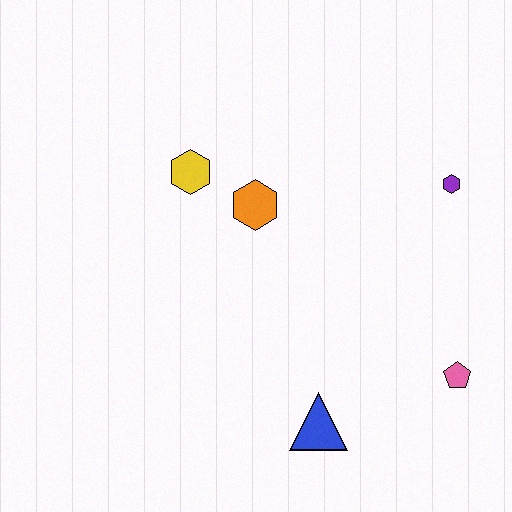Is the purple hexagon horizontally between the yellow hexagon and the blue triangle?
No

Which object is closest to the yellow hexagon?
The orange hexagon is closest to the yellow hexagon.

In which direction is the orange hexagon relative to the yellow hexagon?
The orange hexagon is to the right of the yellow hexagon.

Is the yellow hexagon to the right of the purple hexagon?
No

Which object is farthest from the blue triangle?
The yellow hexagon is farthest from the blue triangle.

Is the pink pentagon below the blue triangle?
No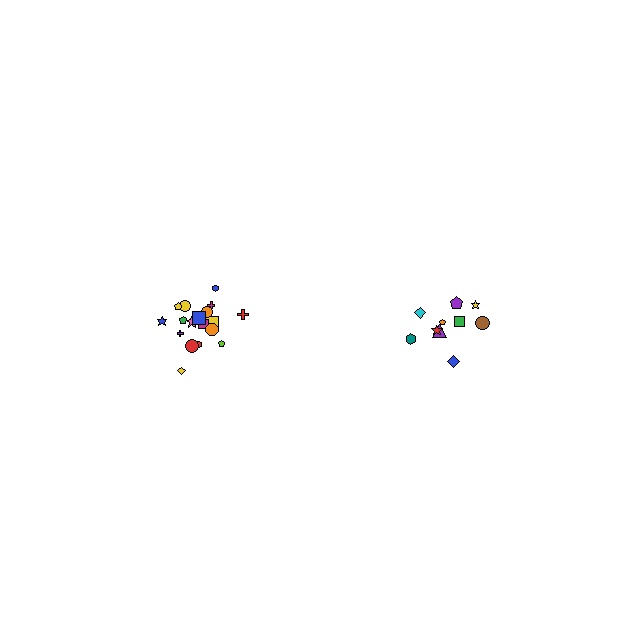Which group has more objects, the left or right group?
The left group.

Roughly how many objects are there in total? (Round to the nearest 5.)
Roughly 30 objects in total.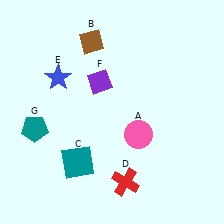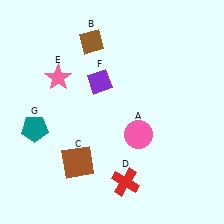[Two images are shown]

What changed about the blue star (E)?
In Image 1, E is blue. In Image 2, it changed to pink.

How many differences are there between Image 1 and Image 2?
There are 2 differences between the two images.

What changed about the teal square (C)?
In Image 1, C is teal. In Image 2, it changed to brown.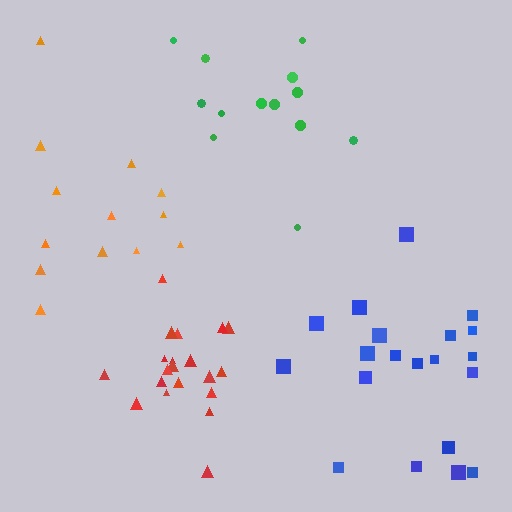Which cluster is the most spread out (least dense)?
Orange.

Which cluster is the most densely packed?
Red.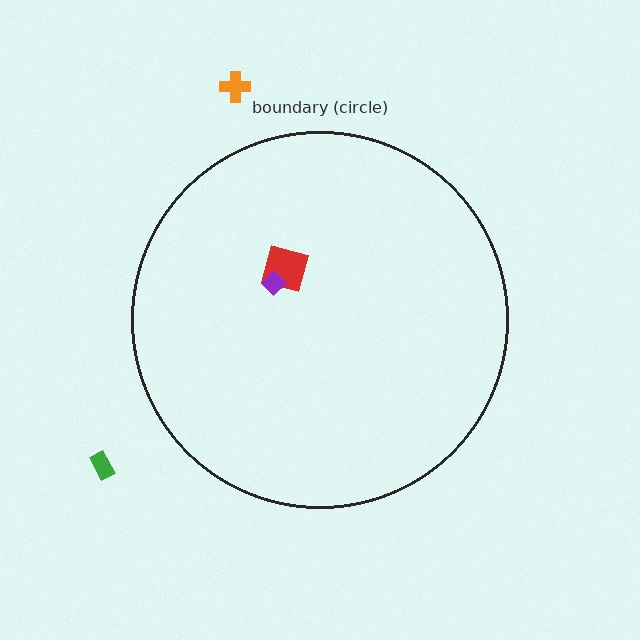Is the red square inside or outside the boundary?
Inside.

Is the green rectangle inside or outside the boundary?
Outside.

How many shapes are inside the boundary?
2 inside, 2 outside.